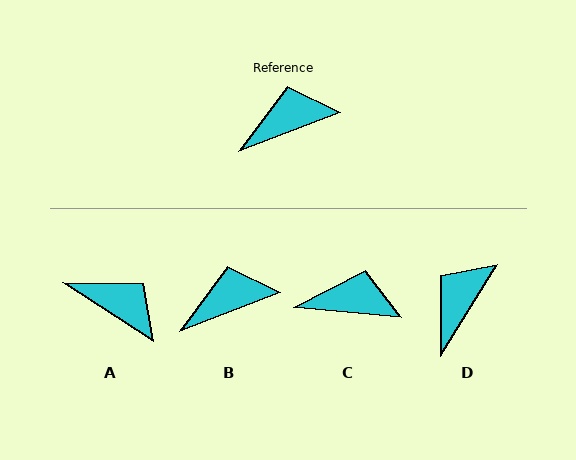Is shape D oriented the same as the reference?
No, it is off by about 38 degrees.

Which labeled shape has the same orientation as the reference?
B.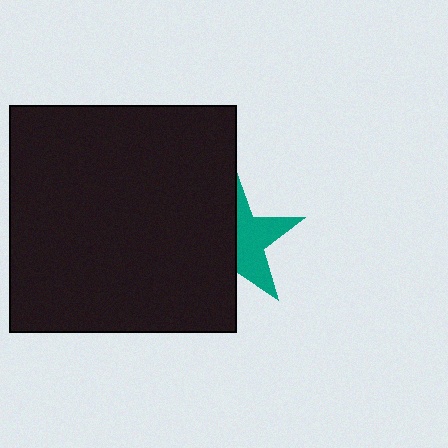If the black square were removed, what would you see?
You would see the complete teal star.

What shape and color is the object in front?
The object in front is a black square.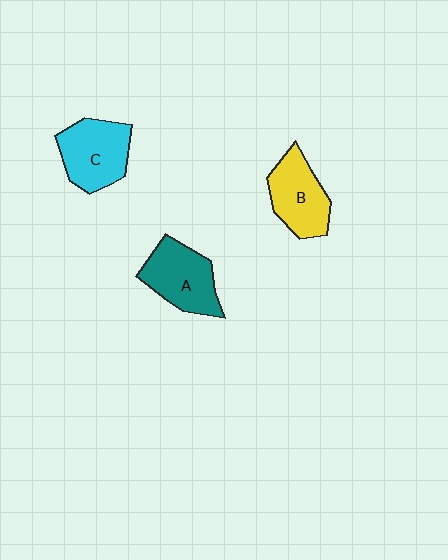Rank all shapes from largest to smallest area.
From largest to smallest: C (cyan), A (teal), B (yellow).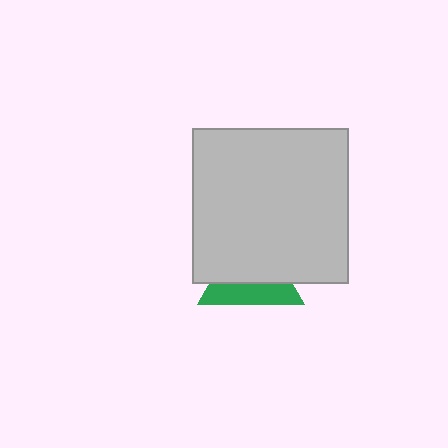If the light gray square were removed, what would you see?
You would see the complete green triangle.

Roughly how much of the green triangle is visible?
A small part of it is visible (roughly 41%).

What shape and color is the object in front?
The object in front is a light gray square.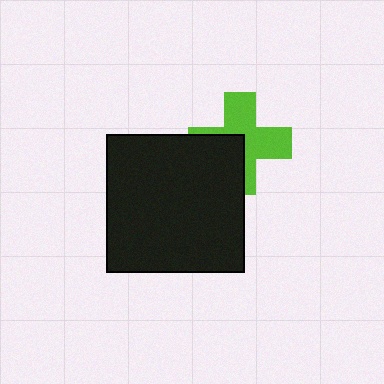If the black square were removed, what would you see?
You would see the complete lime cross.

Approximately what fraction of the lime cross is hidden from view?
Roughly 41% of the lime cross is hidden behind the black square.